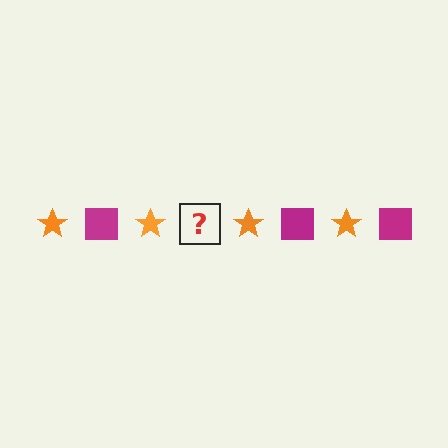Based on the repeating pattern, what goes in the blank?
The blank should be a magenta square.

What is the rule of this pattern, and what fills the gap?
The rule is that the pattern alternates between orange star and magenta square. The gap should be filled with a magenta square.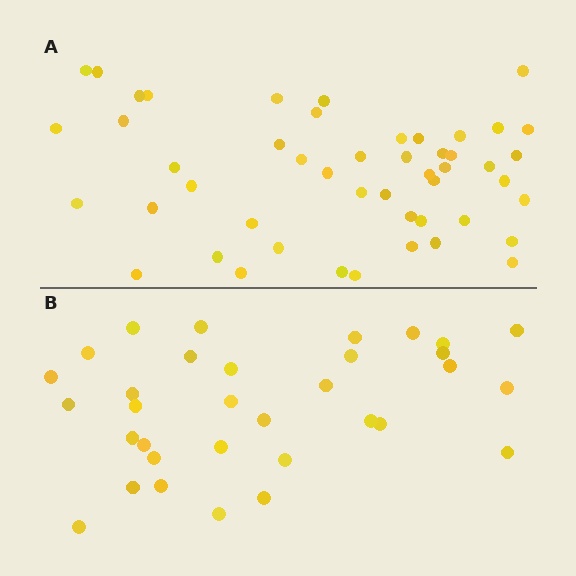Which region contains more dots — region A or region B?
Region A (the top region) has more dots.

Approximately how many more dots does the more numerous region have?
Region A has approximately 15 more dots than region B.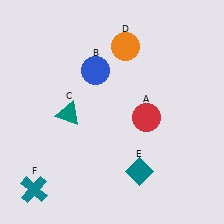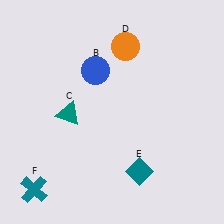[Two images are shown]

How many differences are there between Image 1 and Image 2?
There is 1 difference between the two images.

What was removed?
The red circle (A) was removed in Image 2.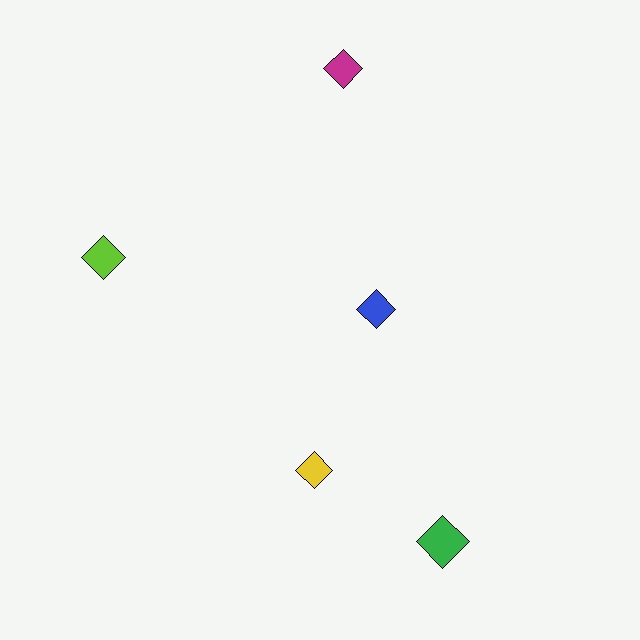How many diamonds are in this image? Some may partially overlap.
There are 5 diamonds.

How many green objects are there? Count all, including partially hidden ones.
There is 1 green object.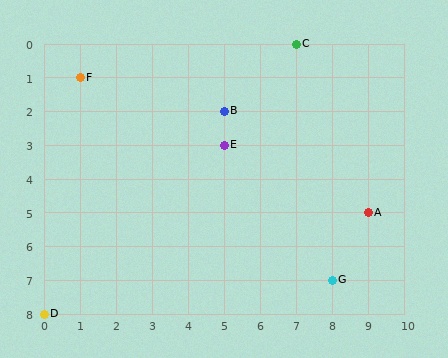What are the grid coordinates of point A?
Point A is at grid coordinates (9, 5).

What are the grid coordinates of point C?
Point C is at grid coordinates (7, 0).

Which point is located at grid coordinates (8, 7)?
Point G is at (8, 7).